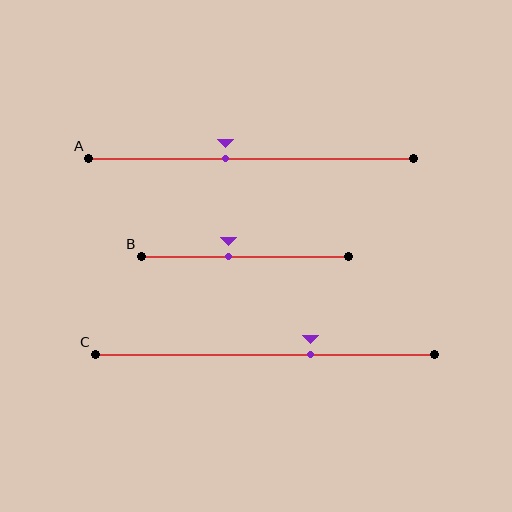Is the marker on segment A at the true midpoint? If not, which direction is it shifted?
No, the marker on segment A is shifted to the left by about 8% of the segment length.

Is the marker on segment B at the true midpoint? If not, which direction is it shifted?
No, the marker on segment B is shifted to the left by about 8% of the segment length.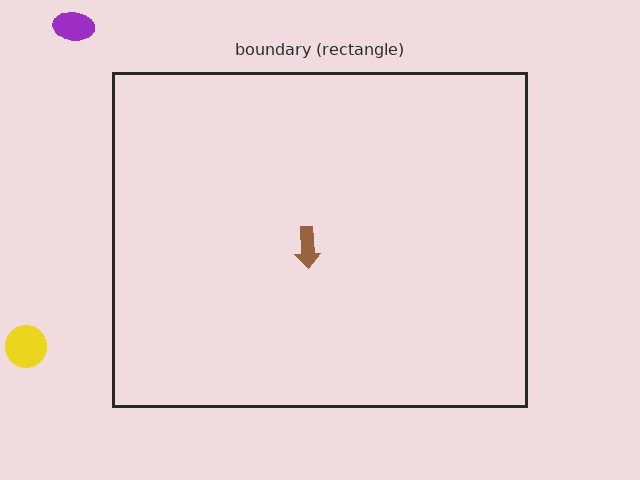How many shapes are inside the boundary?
1 inside, 2 outside.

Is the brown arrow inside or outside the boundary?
Inside.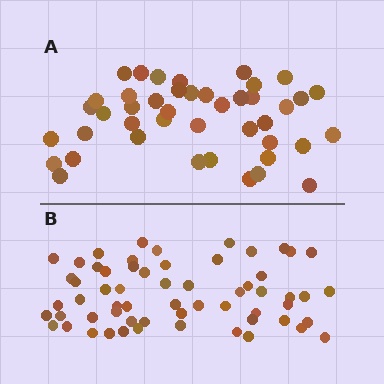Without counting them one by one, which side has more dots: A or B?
Region B (the bottom region) has more dots.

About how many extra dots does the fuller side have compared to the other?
Region B has approximately 15 more dots than region A.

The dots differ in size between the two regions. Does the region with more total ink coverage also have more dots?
No. Region A has more total ink coverage because its dots are larger, but region B actually contains more individual dots. Total area can be misleading — the number of items is what matters here.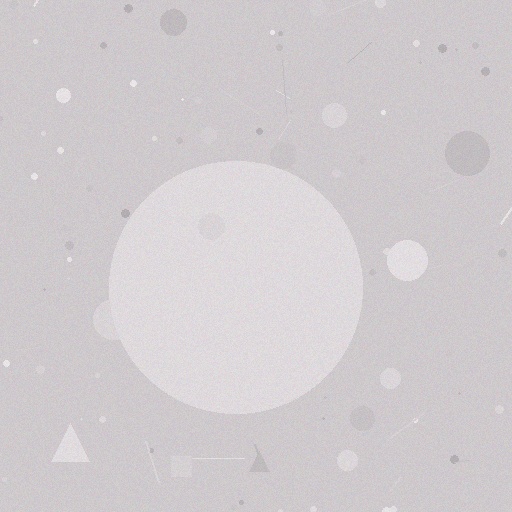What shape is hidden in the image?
A circle is hidden in the image.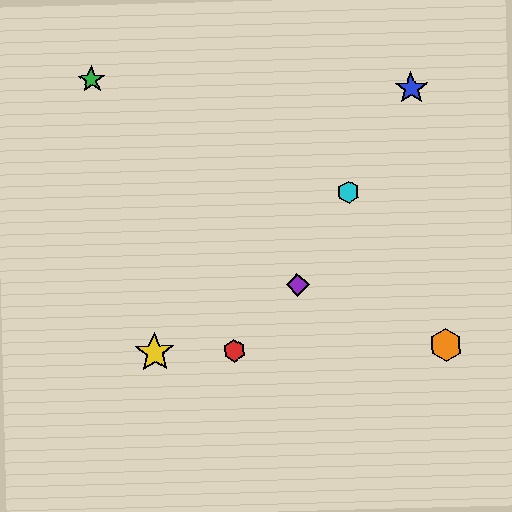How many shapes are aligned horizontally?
3 shapes (the red hexagon, the yellow star, the orange hexagon) are aligned horizontally.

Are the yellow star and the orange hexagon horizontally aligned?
Yes, both are at y≈353.